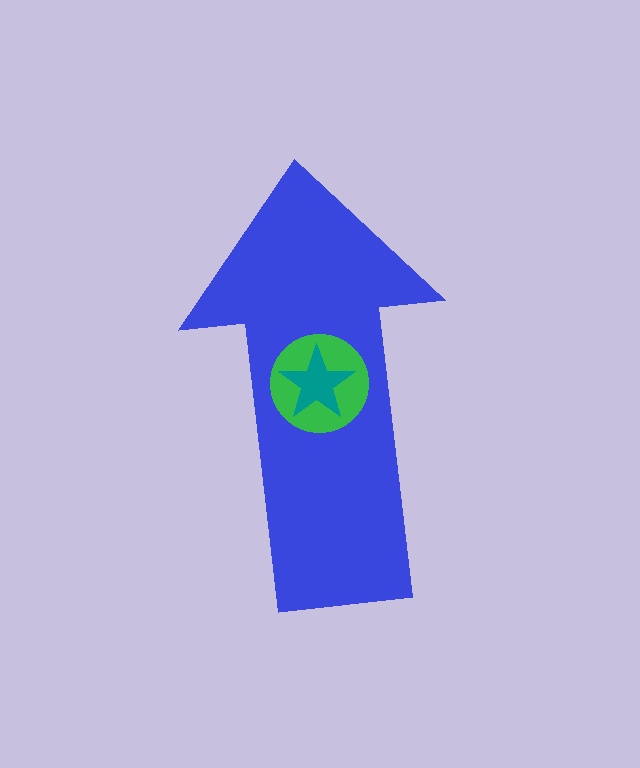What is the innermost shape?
The teal star.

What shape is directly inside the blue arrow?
The green circle.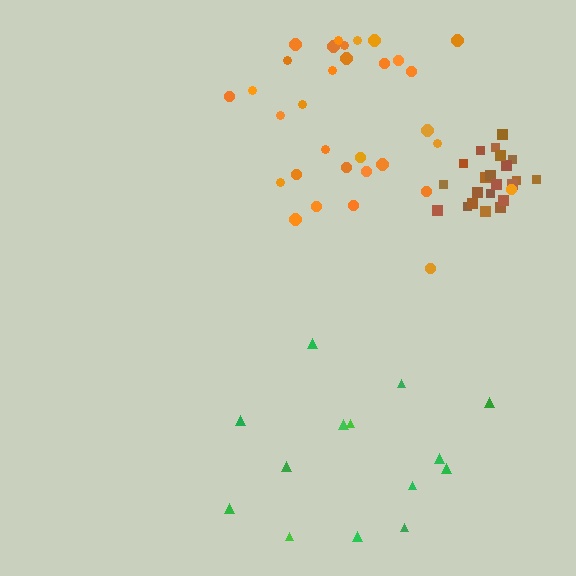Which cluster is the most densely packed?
Brown.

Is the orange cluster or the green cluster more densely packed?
Orange.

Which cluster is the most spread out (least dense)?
Green.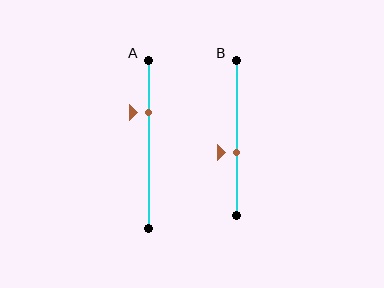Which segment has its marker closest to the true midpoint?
Segment B has its marker closest to the true midpoint.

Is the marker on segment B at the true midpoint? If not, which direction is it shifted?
No, the marker on segment B is shifted downward by about 10% of the segment length.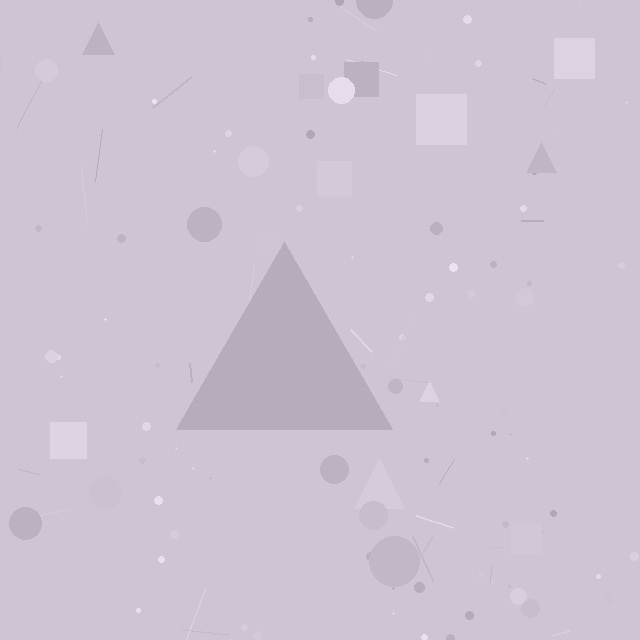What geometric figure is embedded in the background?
A triangle is embedded in the background.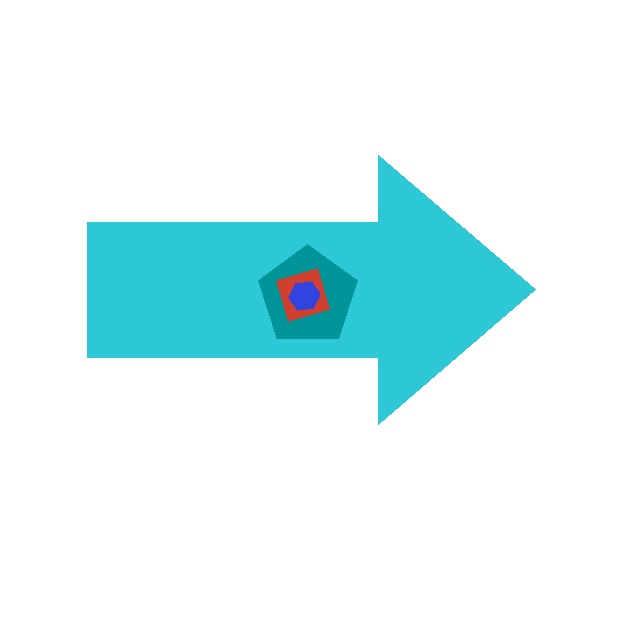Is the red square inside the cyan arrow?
Yes.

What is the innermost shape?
The blue hexagon.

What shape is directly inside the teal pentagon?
The red square.